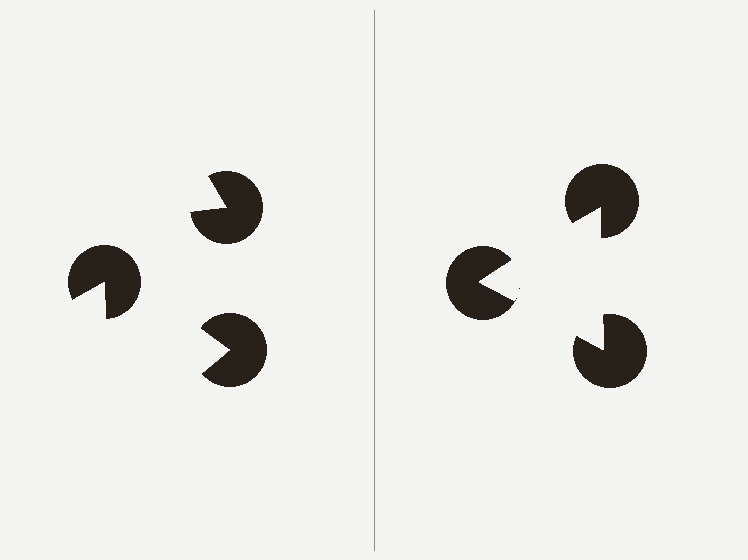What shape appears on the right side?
An illusory triangle.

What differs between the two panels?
The pac-man discs are positioned identically on both sides; only the wedge orientations differ. On the right they align to a triangle; on the left they are misaligned.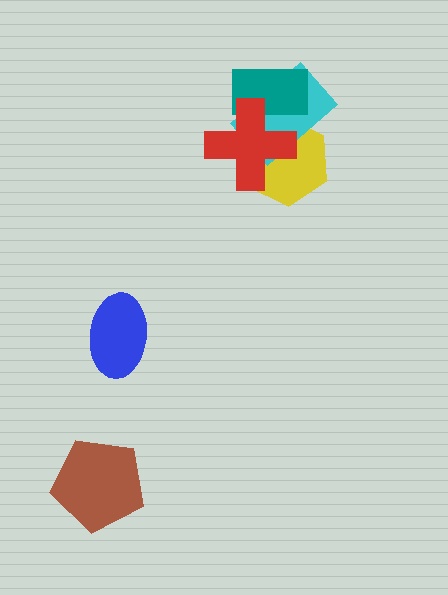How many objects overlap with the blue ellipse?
0 objects overlap with the blue ellipse.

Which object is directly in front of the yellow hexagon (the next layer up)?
The cyan rectangle is directly in front of the yellow hexagon.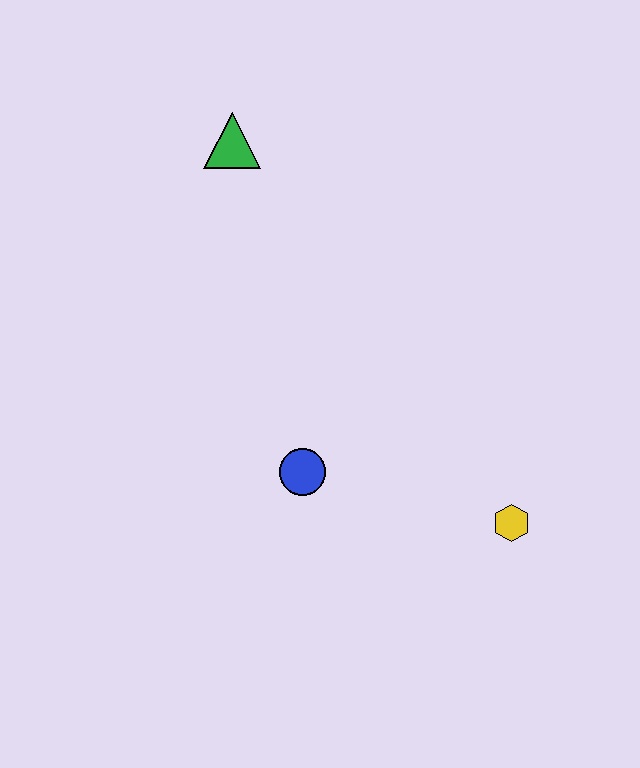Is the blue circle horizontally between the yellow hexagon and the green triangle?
Yes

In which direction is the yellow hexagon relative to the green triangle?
The yellow hexagon is below the green triangle.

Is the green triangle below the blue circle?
No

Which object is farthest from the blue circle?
The green triangle is farthest from the blue circle.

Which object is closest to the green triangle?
The blue circle is closest to the green triangle.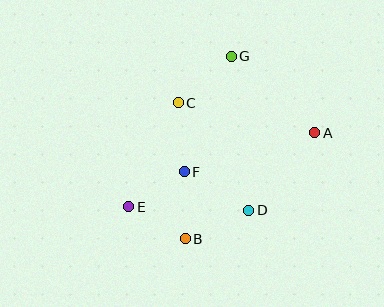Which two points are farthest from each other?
Points A and E are farthest from each other.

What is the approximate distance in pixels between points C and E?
The distance between C and E is approximately 115 pixels.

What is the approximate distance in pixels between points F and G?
The distance between F and G is approximately 125 pixels.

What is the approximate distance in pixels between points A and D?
The distance between A and D is approximately 102 pixels.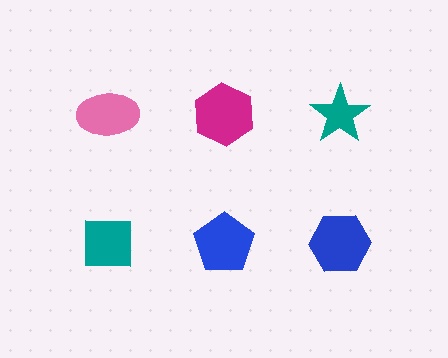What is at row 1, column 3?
A teal star.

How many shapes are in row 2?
3 shapes.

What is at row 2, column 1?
A teal square.